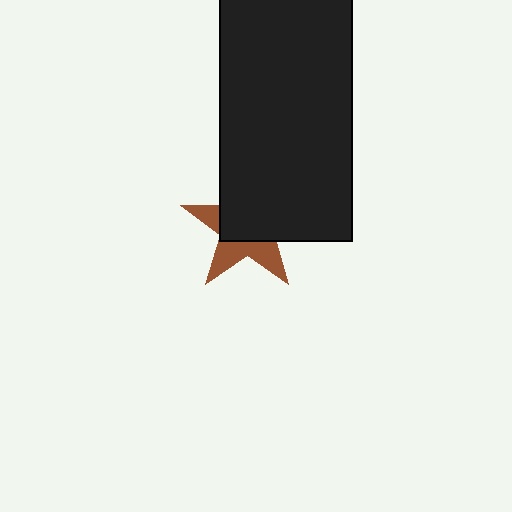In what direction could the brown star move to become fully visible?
The brown star could move toward the lower-left. That would shift it out from behind the black rectangle entirely.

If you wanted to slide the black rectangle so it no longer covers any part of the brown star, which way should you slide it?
Slide it toward the upper-right — that is the most direct way to separate the two shapes.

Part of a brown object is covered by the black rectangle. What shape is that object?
It is a star.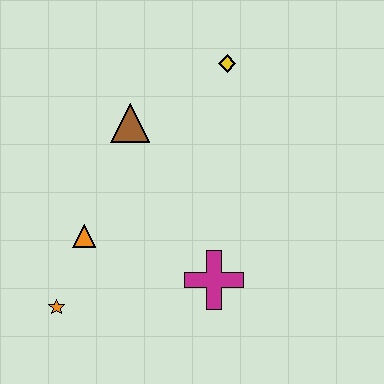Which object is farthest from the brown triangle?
The orange star is farthest from the brown triangle.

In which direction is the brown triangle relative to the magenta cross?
The brown triangle is above the magenta cross.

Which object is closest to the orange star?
The orange triangle is closest to the orange star.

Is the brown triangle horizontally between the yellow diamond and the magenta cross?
No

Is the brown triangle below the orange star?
No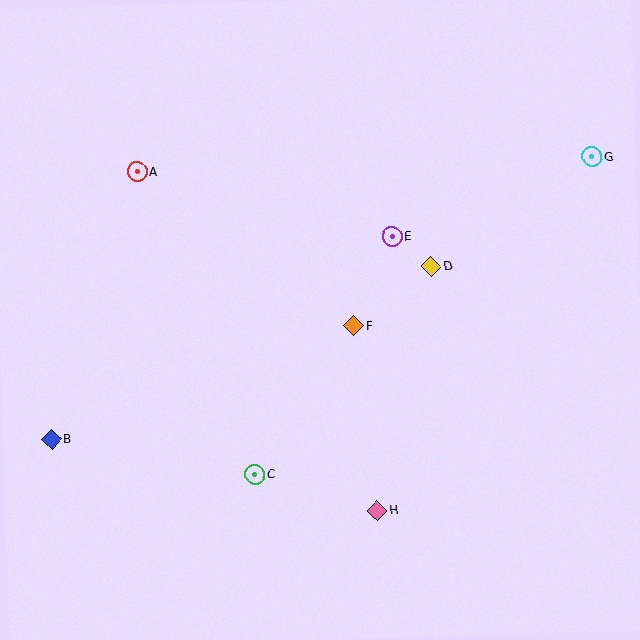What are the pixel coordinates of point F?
Point F is at (354, 326).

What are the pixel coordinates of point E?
Point E is at (392, 237).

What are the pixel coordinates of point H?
Point H is at (377, 511).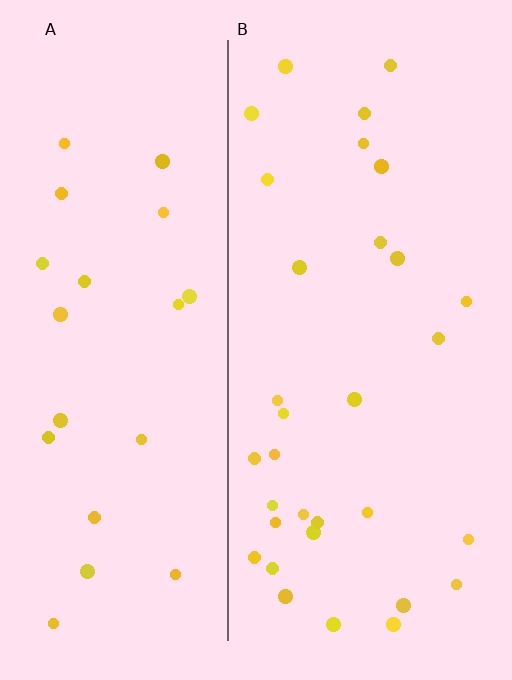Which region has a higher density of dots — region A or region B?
B (the right).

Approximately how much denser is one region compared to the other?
Approximately 1.5× — region B over region A.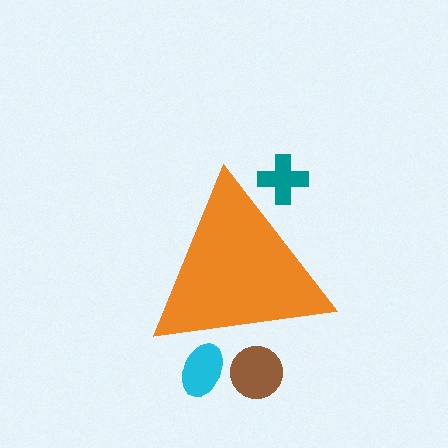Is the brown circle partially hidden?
Yes, the brown circle is partially hidden behind the orange triangle.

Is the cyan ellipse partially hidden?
Yes, the cyan ellipse is partially hidden behind the orange triangle.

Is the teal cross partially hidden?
Yes, the teal cross is partially hidden behind the orange triangle.